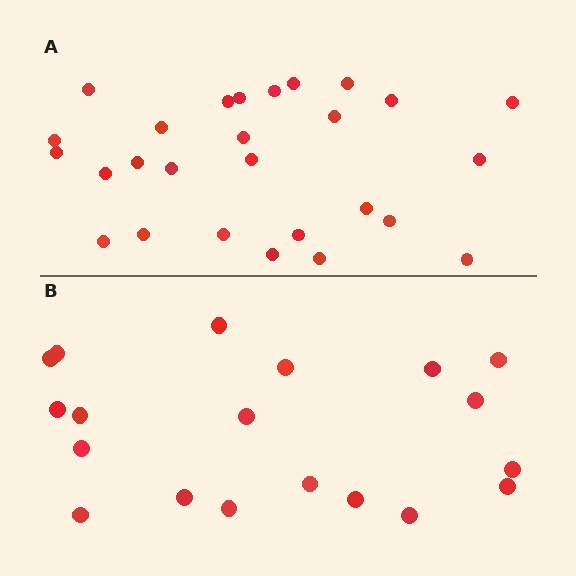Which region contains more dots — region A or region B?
Region A (the top region) has more dots.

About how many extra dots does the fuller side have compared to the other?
Region A has roughly 8 or so more dots than region B.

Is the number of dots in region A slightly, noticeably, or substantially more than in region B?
Region A has noticeably more, but not dramatically so. The ratio is roughly 1.4 to 1.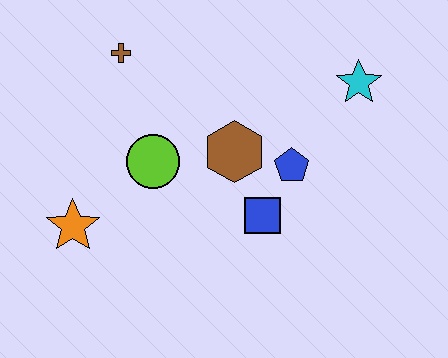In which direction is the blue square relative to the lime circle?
The blue square is to the right of the lime circle.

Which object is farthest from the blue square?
The brown cross is farthest from the blue square.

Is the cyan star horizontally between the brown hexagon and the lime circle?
No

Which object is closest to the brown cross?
The lime circle is closest to the brown cross.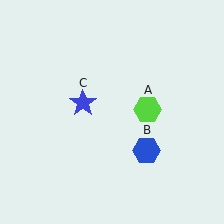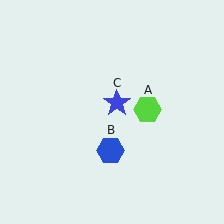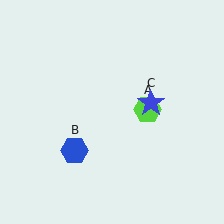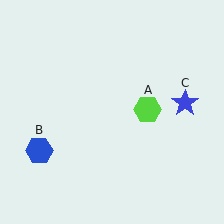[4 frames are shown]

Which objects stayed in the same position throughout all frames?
Lime hexagon (object A) remained stationary.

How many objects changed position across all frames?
2 objects changed position: blue hexagon (object B), blue star (object C).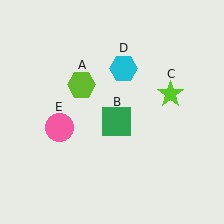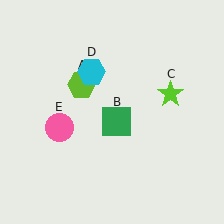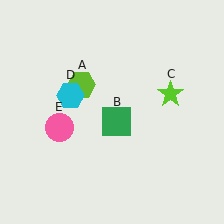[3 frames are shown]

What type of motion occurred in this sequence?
The cyan hexagon (object D) rotated counterclockwise around the center of the scene.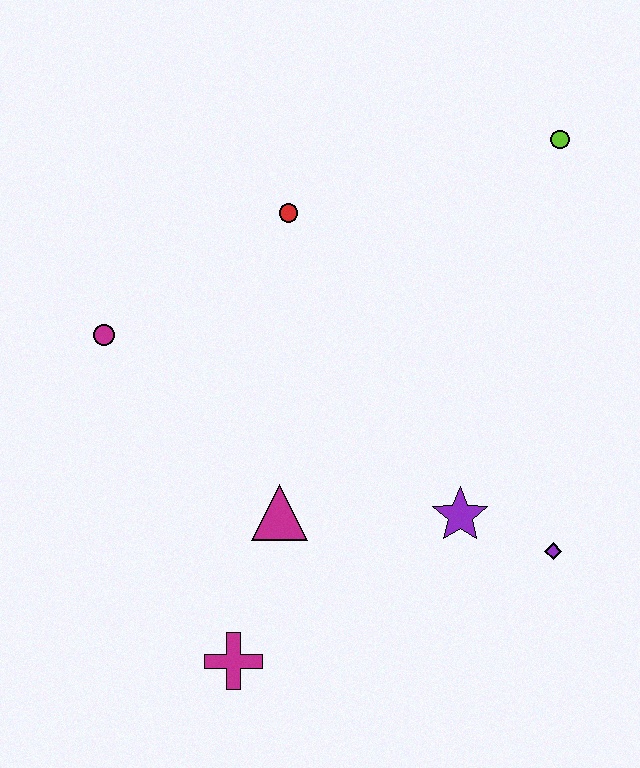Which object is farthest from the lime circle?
The magenta cross is farthest from the lime circle.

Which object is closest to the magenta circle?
The red circle is closest to the magenta circle.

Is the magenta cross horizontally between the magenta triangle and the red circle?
No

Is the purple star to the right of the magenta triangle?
Yes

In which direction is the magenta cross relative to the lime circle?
The magenta cross is below the lime circle.